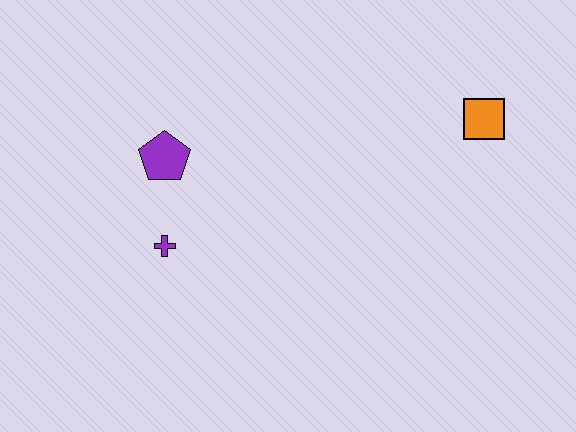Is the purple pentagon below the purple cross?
No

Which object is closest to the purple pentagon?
The purple cross is closest to the purple pentagon.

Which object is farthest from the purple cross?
The orange square is farthest from the purple cross.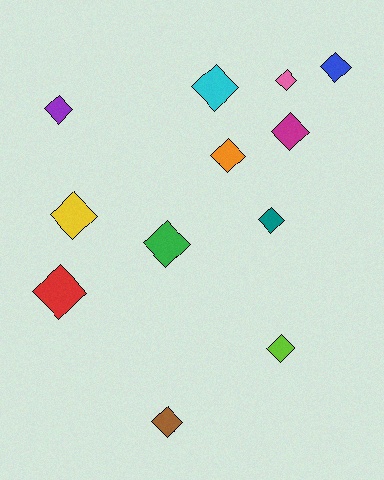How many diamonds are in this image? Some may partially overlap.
There are 12 diamonds.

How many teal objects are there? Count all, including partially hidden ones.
There is 1 teal object.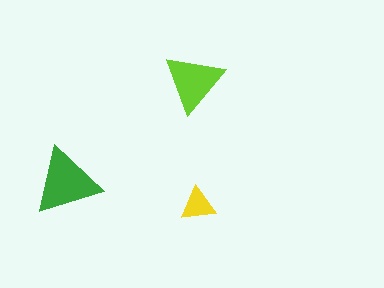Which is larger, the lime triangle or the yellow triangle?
The lime one.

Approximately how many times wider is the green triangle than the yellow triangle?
About 2 times wider.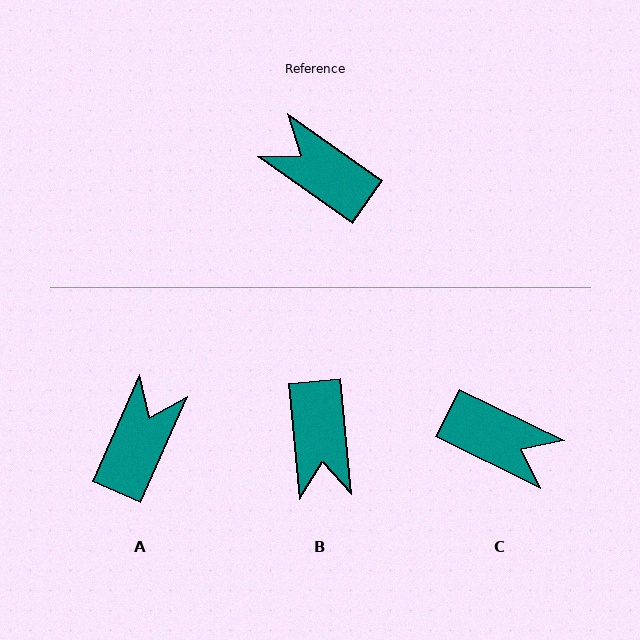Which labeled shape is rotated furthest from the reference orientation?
C, about 171 degrees away.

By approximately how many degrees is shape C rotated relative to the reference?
Approximately 171 degrees clockwise.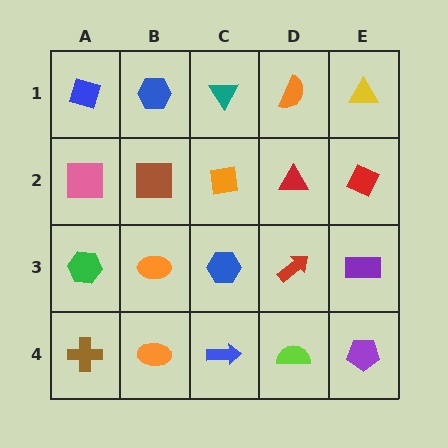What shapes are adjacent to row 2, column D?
An orange semicircle (row 1, column D), a red arrow (row 3, column D), an orange square (row 2, column C), a red diamond (row 2, column E).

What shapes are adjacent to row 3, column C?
An orange square (row 2, column C), a blue arrow (row 4, column C), an orange ellipse (row 3, column B), a red arrow (row 3, column D).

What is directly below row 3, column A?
A brown cross.